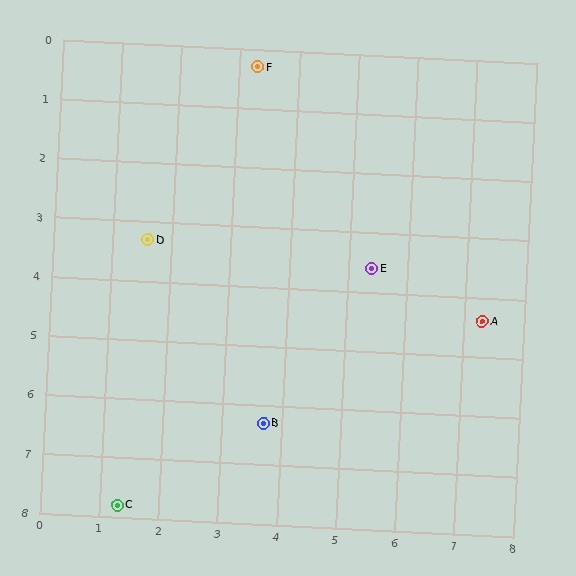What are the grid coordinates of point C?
Point C is at approximately (1.3, 7.8).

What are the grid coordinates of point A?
Point A is at approximately (7.3, 4.4).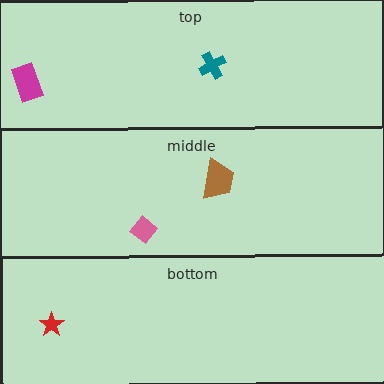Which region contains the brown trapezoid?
The middle region.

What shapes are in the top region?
The teal cross, the magenta rectangle.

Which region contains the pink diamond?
The middle region.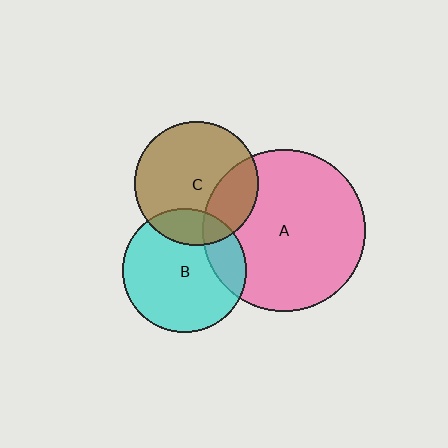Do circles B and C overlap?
Yes.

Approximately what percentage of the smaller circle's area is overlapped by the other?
Approximately 20%.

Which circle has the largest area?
Circle A (pink).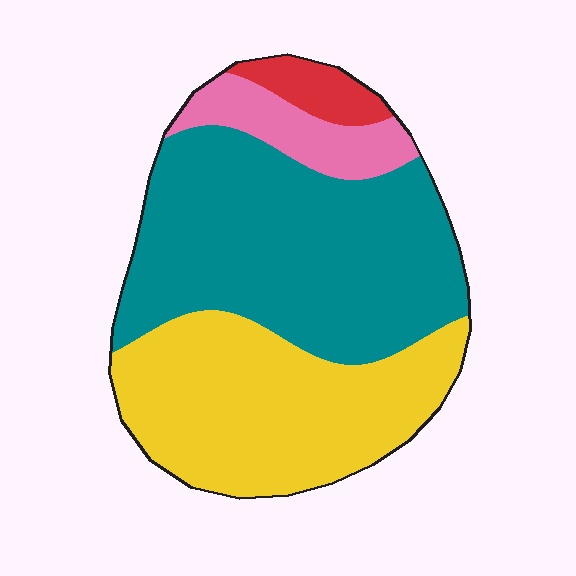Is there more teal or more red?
Teal.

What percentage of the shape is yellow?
Yellow covers roughly 35% of the shape.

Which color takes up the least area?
Red, at roughly 5%.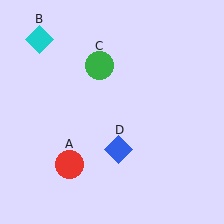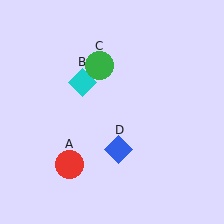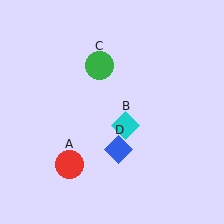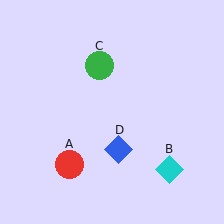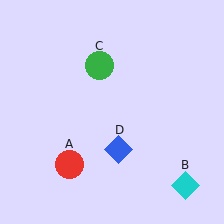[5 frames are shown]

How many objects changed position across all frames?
1 object changed position: cyan diamond (object B).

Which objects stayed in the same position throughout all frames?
Red circle (object A) and green circle (object C) and blue diamond (object D) remained stationary.